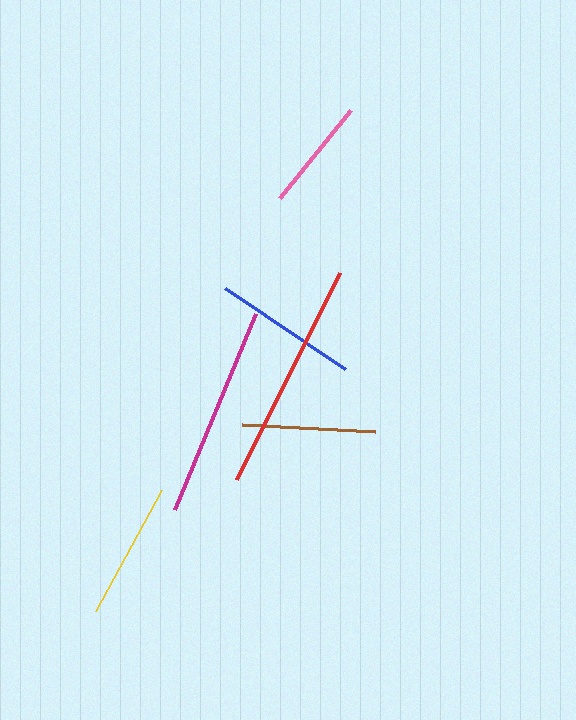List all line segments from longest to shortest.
From longest to shortest: red, magenta, blue, yellow, brown, pink.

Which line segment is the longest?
The red line is the longest at approximately 231 pixels.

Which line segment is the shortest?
The pink line is the shortest at approximately 113 pixels.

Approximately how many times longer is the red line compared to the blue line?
The red line is approximately 1.6 times the length of the blue line.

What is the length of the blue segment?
The blue segment is approximately 145 pixels long.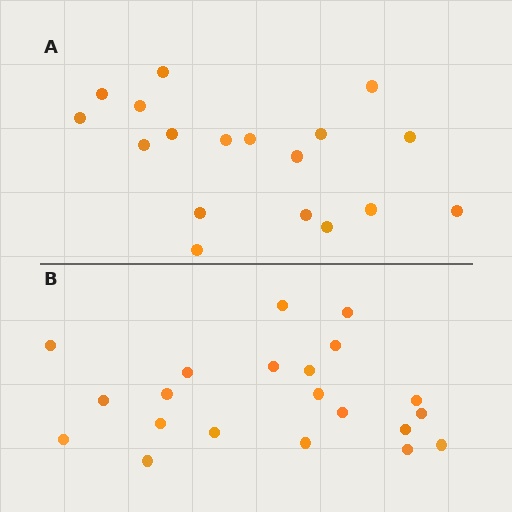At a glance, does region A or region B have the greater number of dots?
Region B (the bottom region) has more dots.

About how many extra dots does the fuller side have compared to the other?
Region B has just a few more — roughly 2 or 3 more dots than region A.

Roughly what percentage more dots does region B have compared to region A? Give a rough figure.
About 15% more.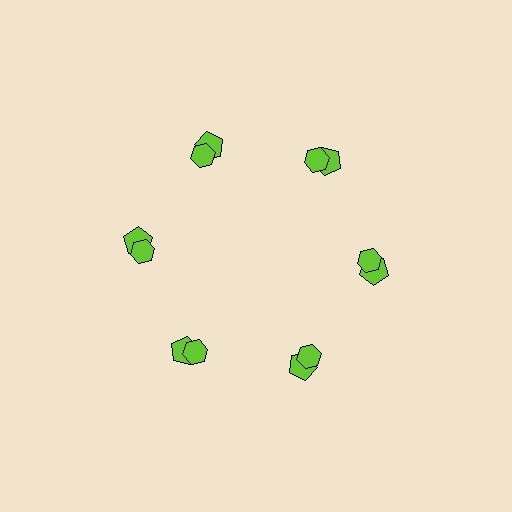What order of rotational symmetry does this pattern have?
This pattern has 6-fold rotational symmetry.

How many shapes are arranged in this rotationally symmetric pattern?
There are 12 shapes, arranged in 6 groups of 2.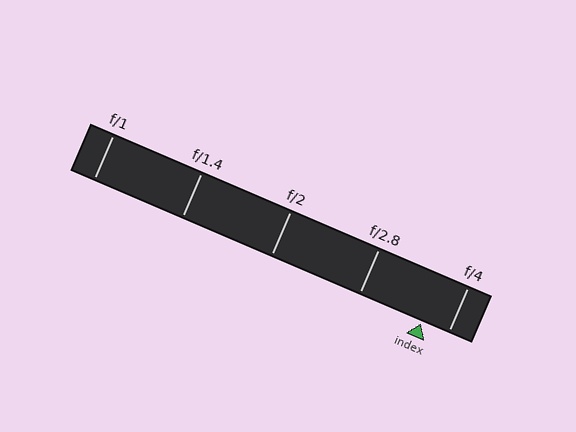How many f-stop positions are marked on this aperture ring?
There are 5 f-stop positions marked.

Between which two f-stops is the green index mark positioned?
The index mark is between f/2.8 and f/4.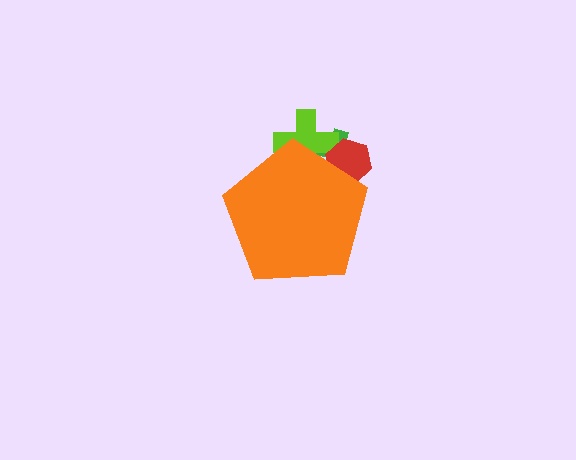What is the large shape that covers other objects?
An orange pentagon.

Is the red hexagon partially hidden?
Yes, the red hexagon is partially hidden behind the orange pentagon.